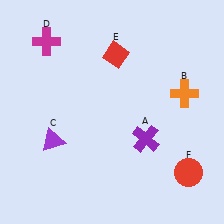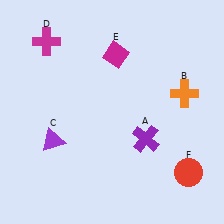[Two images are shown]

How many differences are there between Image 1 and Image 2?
There is 1 difference between the two images.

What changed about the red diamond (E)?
In Image 1, E is red. In Image 2, it changed to magenta.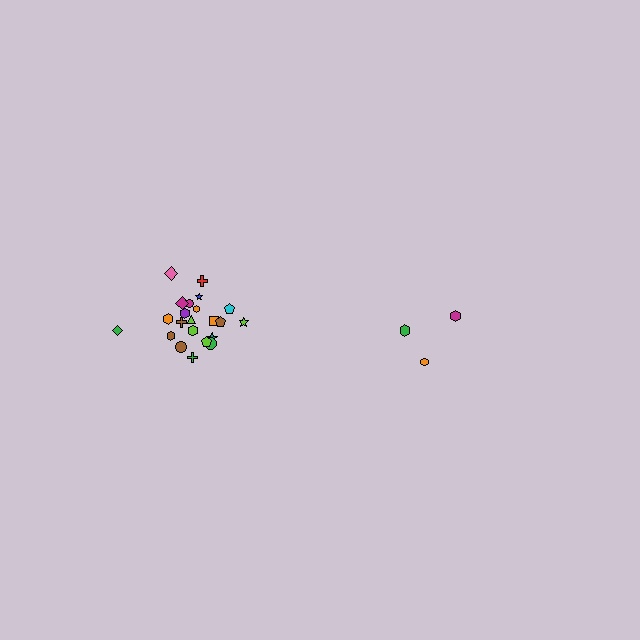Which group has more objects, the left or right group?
The left group.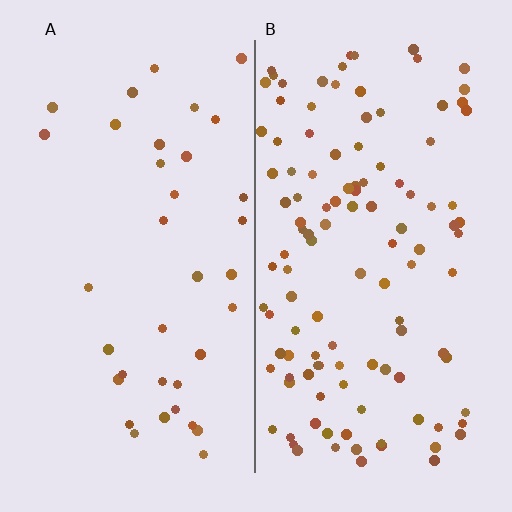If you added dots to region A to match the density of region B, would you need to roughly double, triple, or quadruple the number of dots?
Approximately triple.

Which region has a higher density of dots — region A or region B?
B (the right).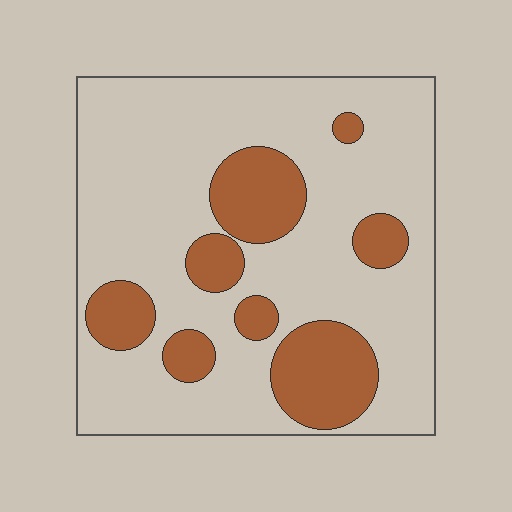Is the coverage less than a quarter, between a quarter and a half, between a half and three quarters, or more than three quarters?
Less than a quarter.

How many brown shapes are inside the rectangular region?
8.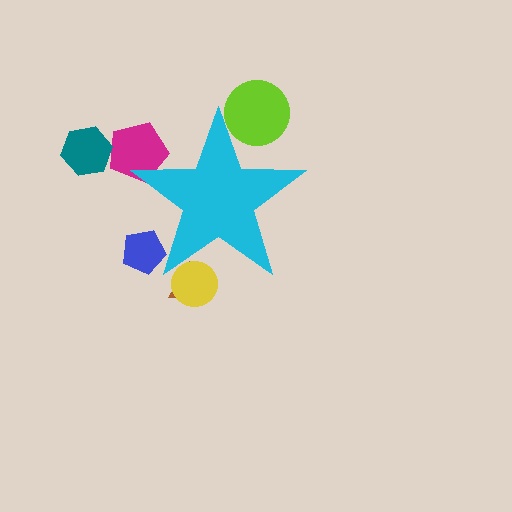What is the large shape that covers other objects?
A cyan star.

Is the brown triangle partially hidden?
Yes, the brown triangle is partially hidden behind the cyan star.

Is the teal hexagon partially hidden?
No, the teal hexagon is fully visible.